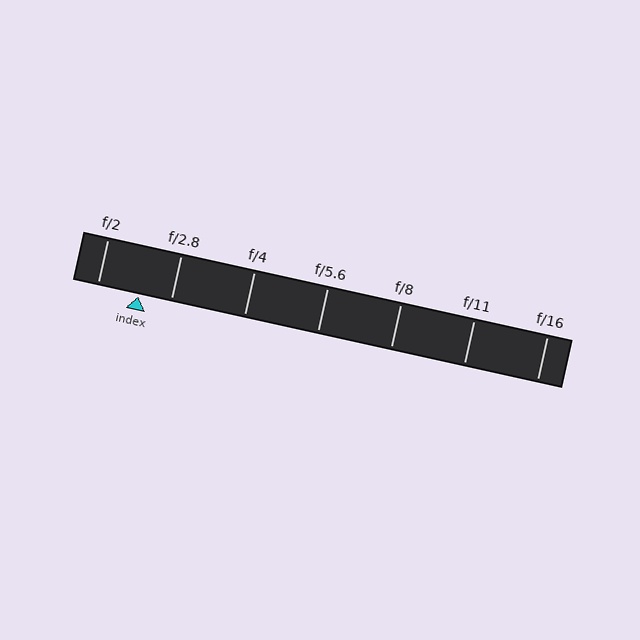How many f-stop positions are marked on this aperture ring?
There are 7 f-stop positions marked.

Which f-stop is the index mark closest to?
The index mark is closest to f/2.8.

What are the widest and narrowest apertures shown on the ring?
The widest aperture shown is f/2 and the narrowest is f/16.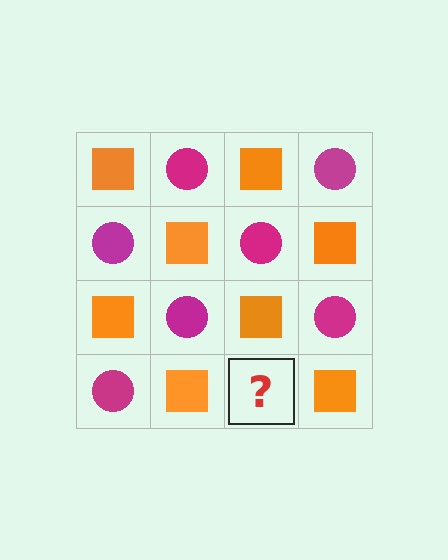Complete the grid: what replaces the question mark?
The question mark should be replaced with a magenta circle.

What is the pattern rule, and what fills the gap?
The rule is that it alternates orange square and magenta circle in a checkerboard pattern. The gap should be filled with a magenta circle.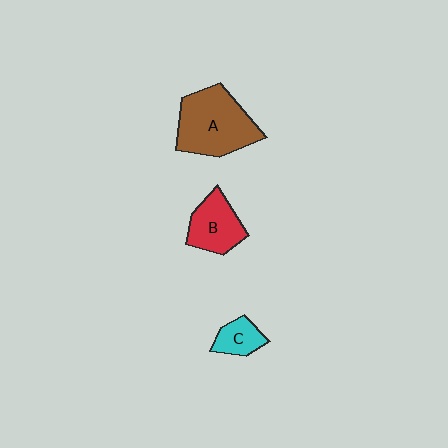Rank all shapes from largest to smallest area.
From largest to smallest: A (brown), B (red), C (cyan).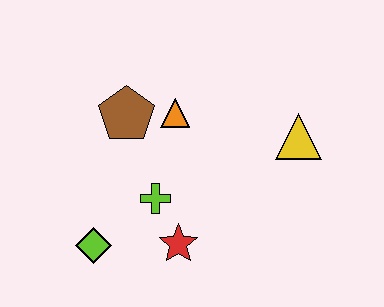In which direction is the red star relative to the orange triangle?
The red star is below the orange triangle.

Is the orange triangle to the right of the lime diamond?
Yes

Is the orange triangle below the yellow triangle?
No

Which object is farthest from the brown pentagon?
The yellow triangle is farthest from the brown pentagon.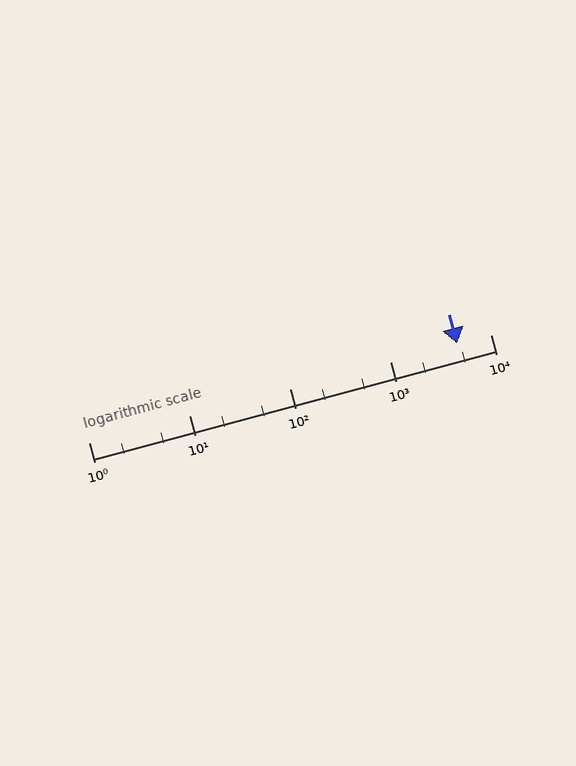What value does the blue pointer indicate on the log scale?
The pointer indicates approximately 4700.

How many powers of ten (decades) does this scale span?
The scale spans 4 decades, from 1 to 10000.